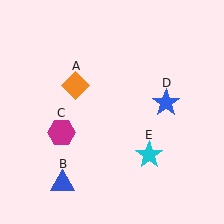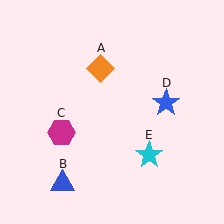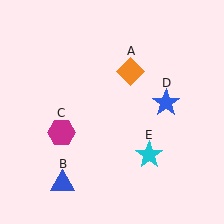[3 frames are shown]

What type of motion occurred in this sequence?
The orange diamond (object A) rotated clockwise around the center of the scene.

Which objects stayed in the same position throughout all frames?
Blue triangle (object B) and magenta hexagon (object C) and blue star (object D) and cyan star (object E) remained stationary.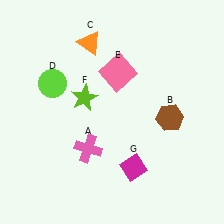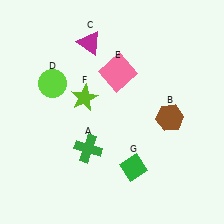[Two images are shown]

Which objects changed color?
A changed from pink to green. C changed from orange to magenta. G changed from magenta to green.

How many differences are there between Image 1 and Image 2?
There are 3 differences between the two images.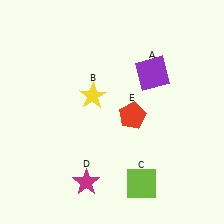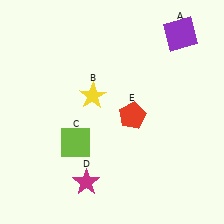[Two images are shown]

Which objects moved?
The objects that moved are: the purple square (A), the lime square (C).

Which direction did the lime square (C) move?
The lime square (C) moved left.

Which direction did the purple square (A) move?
The purple square (A) moved up.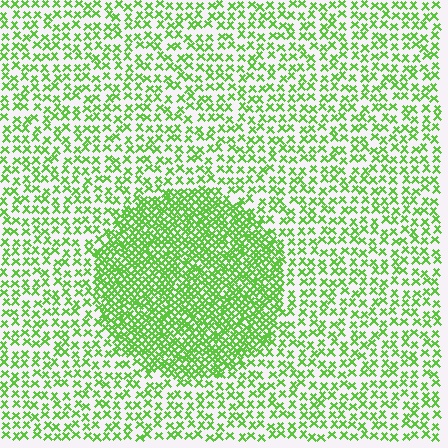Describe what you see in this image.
The image contains small lime elements arranged at two different densities. A circle-shaped region is visible where the elements are more densely packed than the surrounding area.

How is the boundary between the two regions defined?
The boundary is defined by a change in element density (approximately 2.3x ratio). All elements are the same color, size, and shape.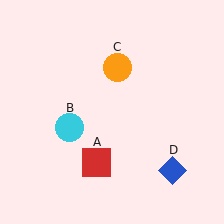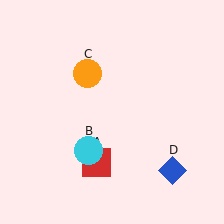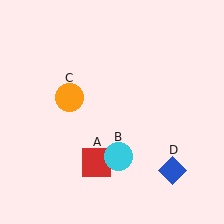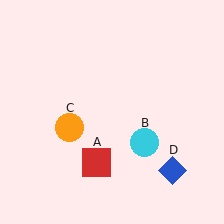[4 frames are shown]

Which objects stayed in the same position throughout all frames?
Red square (object A) and blue diamond (object D) remained stationary.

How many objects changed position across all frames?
2 objects changed position: cyan circle (object B), orange circle (object C).